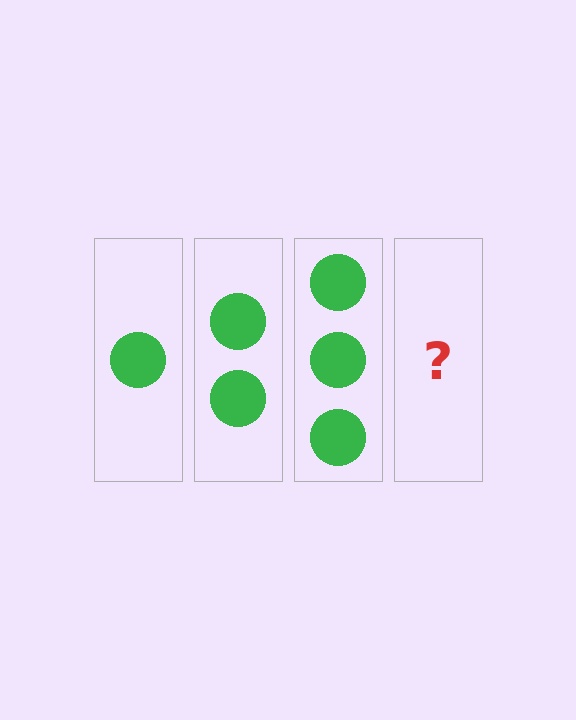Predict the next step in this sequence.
The next step is 4 circles.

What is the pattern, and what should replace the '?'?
The pattern is that each step adds one more circle. The '?' should be 4 circles.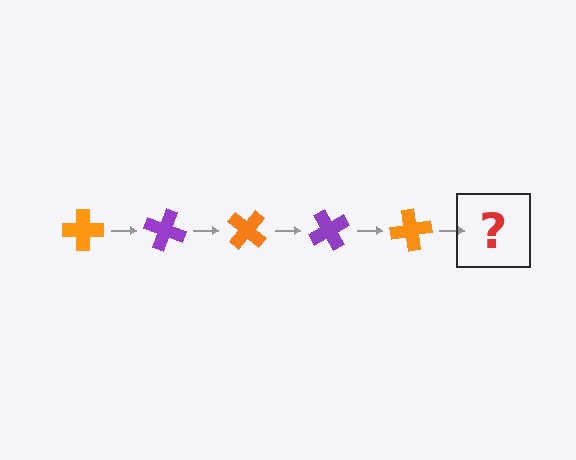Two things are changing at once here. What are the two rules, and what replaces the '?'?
The two rules are that it rotates 20 degrees each step and the color cycles through orange and purple. The '?' should be a purple cross, rotated 100 degrees from the start.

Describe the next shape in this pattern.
It should be a purple cross, rotated 100 degrees from the start.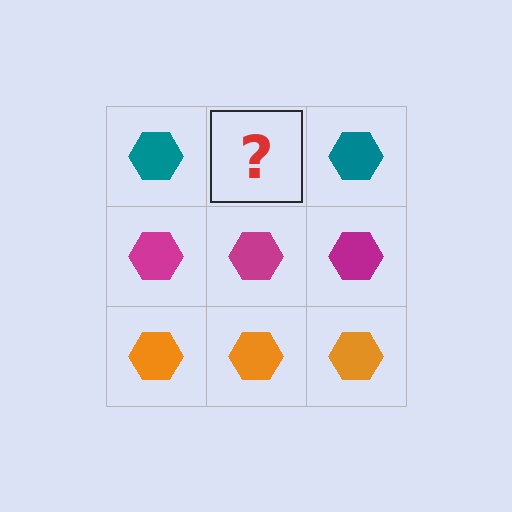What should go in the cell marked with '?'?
The missing cell should contain a teal hexagon.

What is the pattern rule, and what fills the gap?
The rule is that each row has a consistent color. The gap should be filled with a teal hexagon.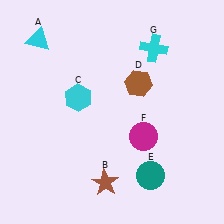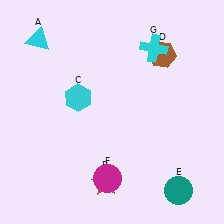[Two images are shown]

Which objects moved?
The objects that moved are: the brown hexagon (D), the teal circle (E), the magenta circle (F).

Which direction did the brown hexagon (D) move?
The brown hexagon (D) moved up.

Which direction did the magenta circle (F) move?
The magenta circle (F) moved down.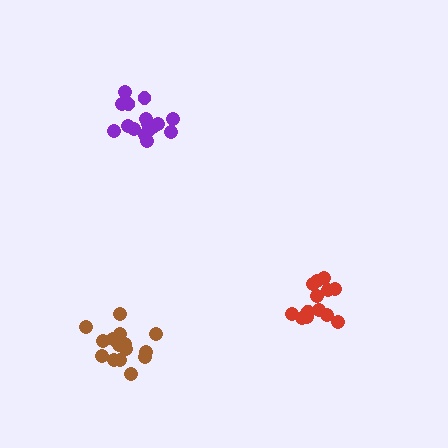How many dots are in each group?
Group 1: 16 dots, Group 2: 16 dots, Group 3: 13 dots (45 total).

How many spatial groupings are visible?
There are 3 spatial groupings.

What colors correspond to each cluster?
The clusters are colored: purple, brown, red.